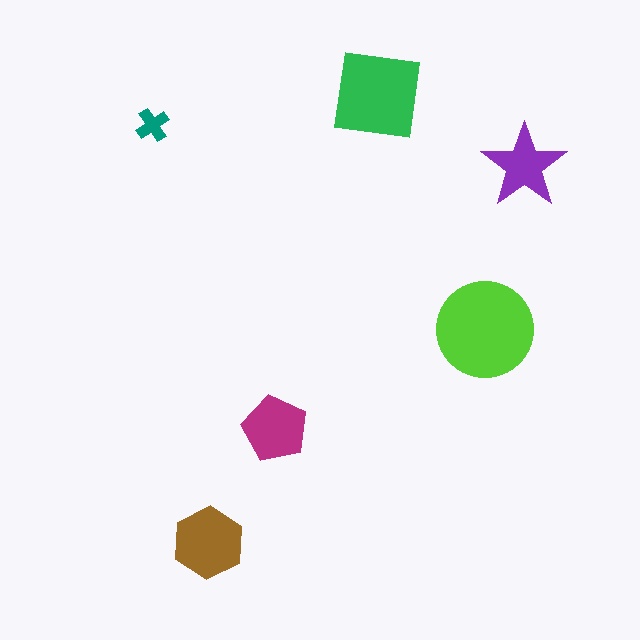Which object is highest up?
The green square is topmost.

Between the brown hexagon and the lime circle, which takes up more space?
The lime circle.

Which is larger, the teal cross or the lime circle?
The lime circle.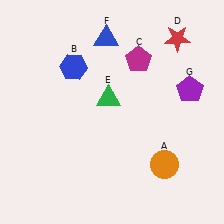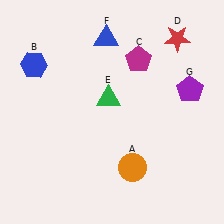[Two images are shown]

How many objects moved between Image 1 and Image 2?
2 objects moved between the two images.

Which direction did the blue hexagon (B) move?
The blue hexagon (B) moved left.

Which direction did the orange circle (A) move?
The orange circle (A) moved left.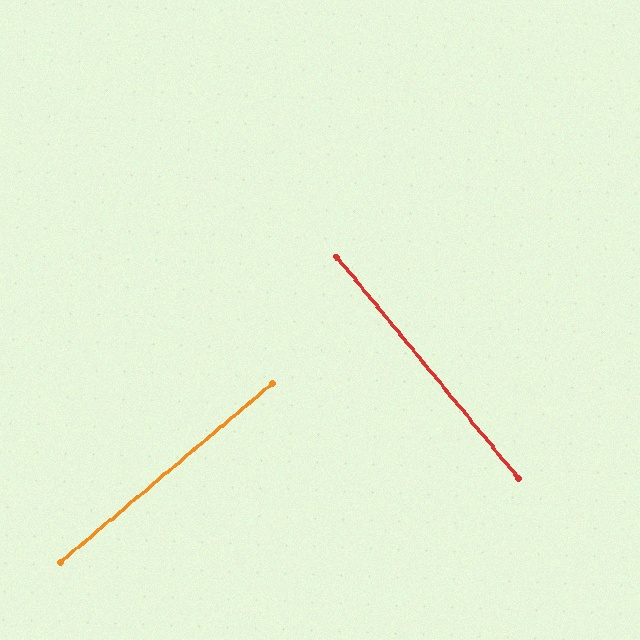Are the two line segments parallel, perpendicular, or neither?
Perpendicular — they meet at approximately 89°.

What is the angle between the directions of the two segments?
Approximately 89 degrees.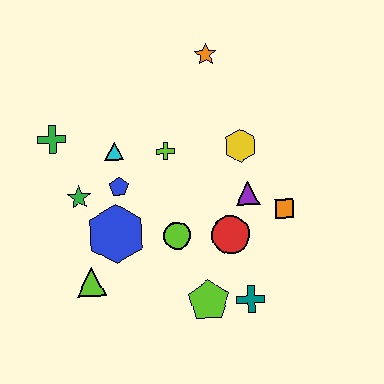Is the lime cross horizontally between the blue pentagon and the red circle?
Yes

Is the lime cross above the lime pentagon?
Yes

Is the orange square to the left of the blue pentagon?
No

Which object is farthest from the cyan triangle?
The teal cross is farthest from the cyan triangle.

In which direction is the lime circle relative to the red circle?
The lime circle is to the left of the red circle.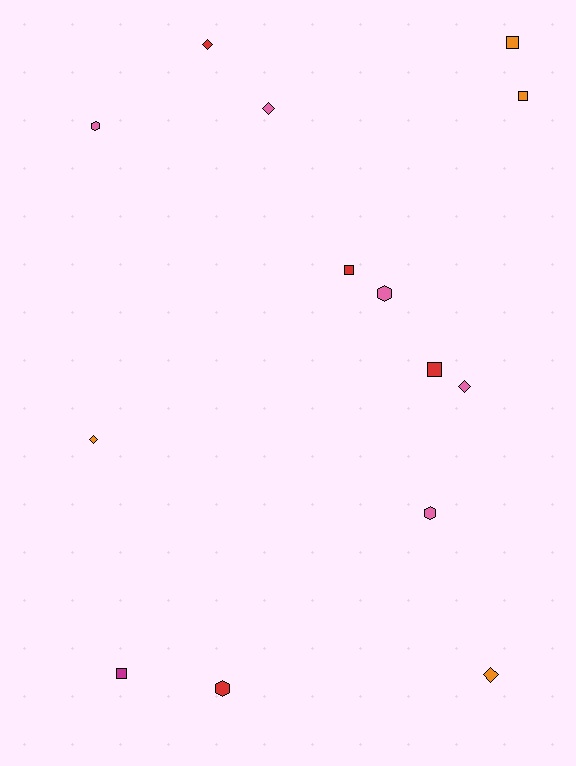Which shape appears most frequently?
Square, with 5 objects.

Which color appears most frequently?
Pink, with 5 objects.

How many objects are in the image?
There are 14 objects.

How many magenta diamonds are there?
There are no magenta diamonds.